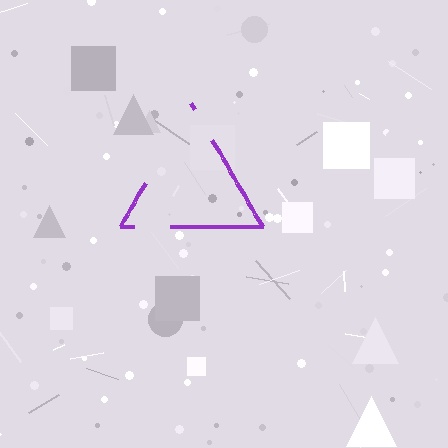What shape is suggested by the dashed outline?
The dashed outline suggests a triangle.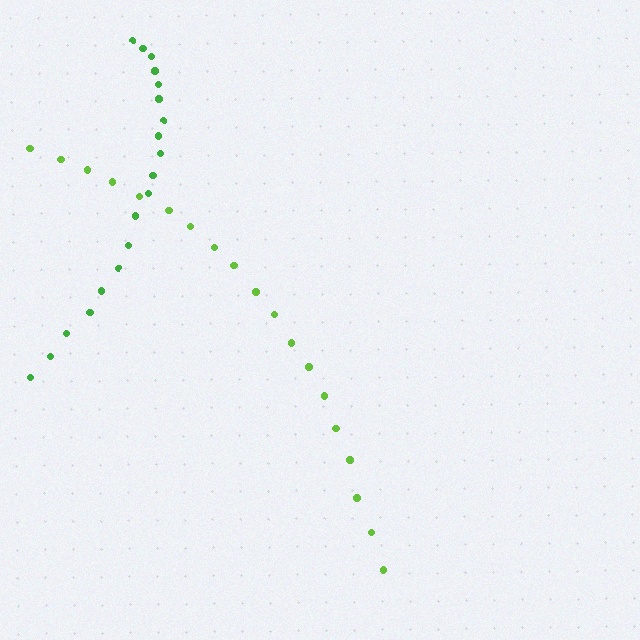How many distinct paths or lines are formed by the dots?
There are 2 distinct paths.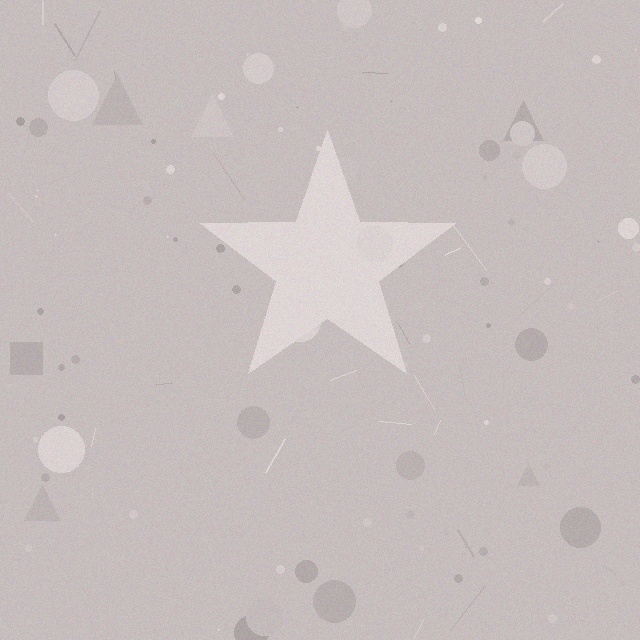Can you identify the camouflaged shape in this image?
The camouflaged shape is a star.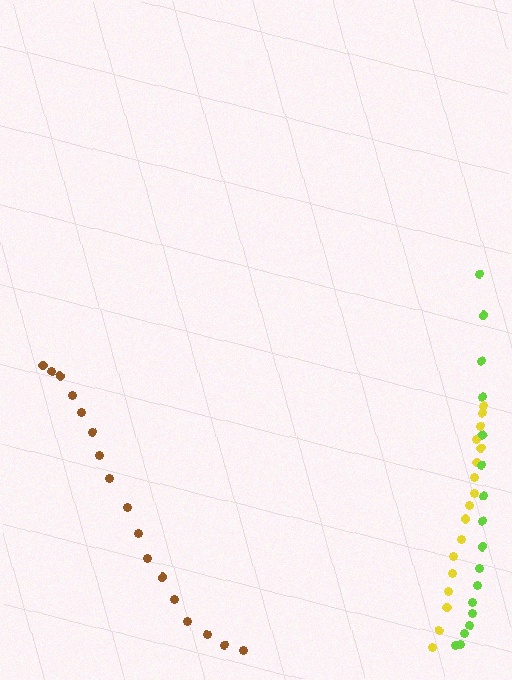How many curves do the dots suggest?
There are 3 distinct paths.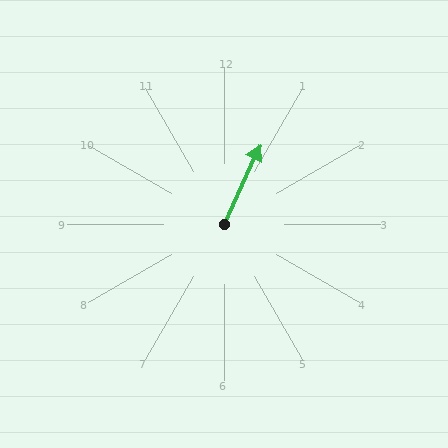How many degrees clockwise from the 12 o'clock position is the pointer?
Approximately 24 degrees.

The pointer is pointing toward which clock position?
Roughly 1 o'clock.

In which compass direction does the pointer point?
Northeast.